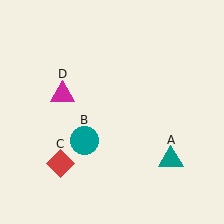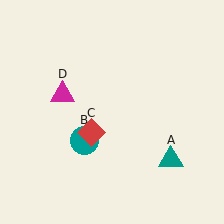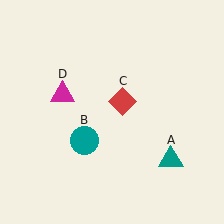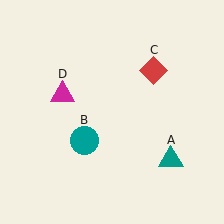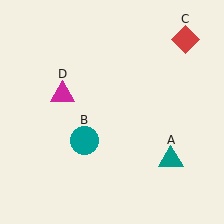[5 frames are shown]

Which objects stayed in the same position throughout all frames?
Teal triangle (object A) and teal circle (object B) and magenta triangle (object D) remained stationary.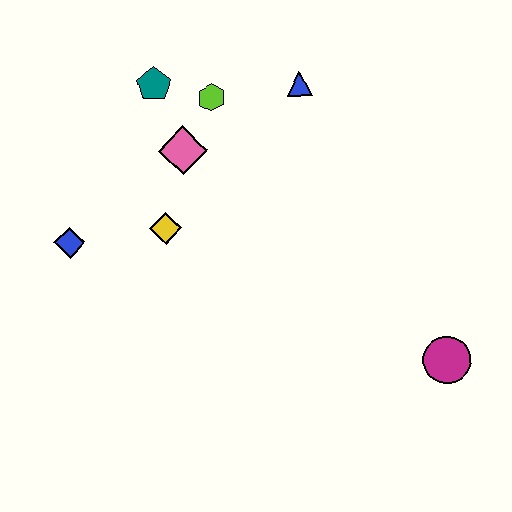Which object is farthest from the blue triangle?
The magenta circle is farthest from the blue triangle.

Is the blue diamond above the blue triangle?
No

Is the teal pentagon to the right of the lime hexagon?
No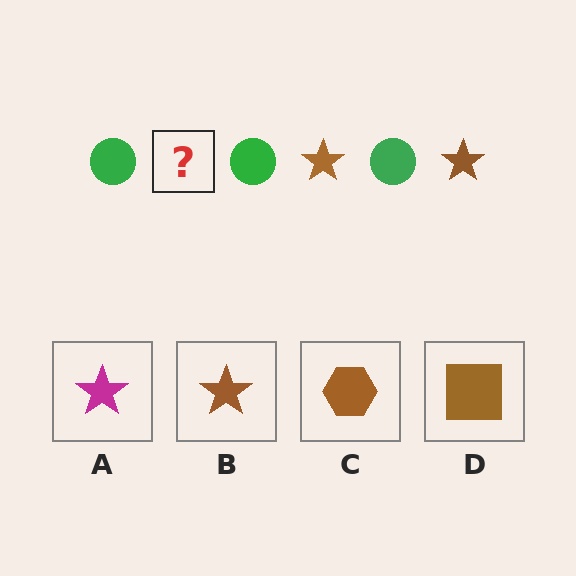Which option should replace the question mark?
Option B.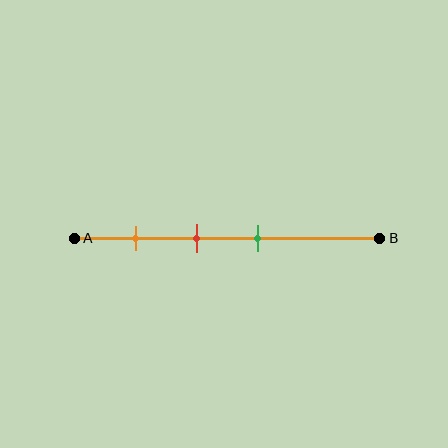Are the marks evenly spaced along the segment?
Yes, the marks are approximately evenly spaced.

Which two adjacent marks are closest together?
The red and green marks are the closest adjacent pair.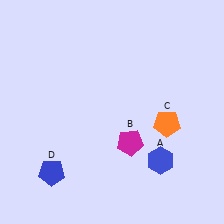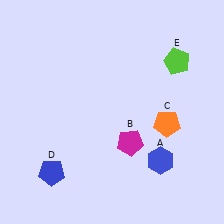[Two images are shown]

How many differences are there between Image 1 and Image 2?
There is 1 difference between the two images.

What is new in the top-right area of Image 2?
A lime pentagon (E) was added in the top-right area of Image 2.